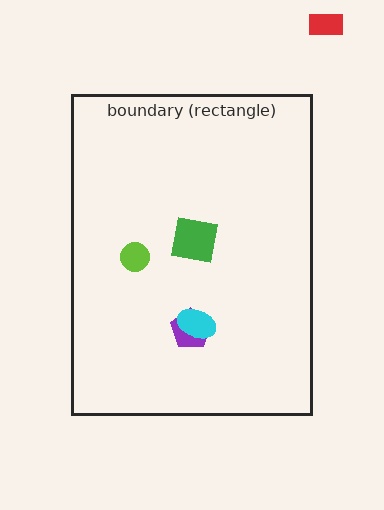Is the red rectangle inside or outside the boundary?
Outside.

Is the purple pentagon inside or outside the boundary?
Inside.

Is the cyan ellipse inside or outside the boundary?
Inside.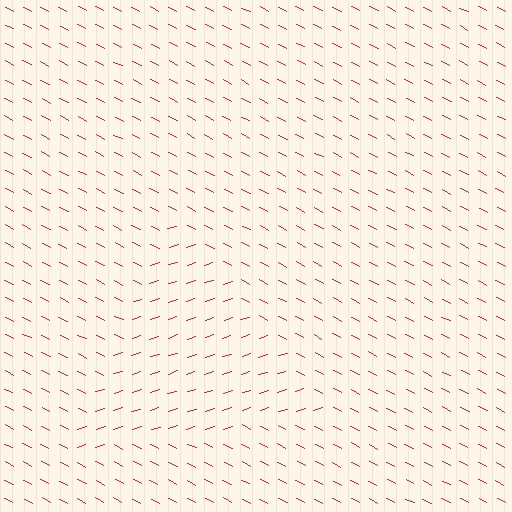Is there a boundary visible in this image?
Yes, there is a texture boundary formed by a change in line orientation.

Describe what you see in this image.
The image is filled with small red line segments. A triangle region in the image has lines oriented differently from the surrounding lines, creating a visible texture boundary.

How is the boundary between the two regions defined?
The boundary is defined purely by a change in line orientation (approximately 45 degrees difference). All lines are the same color and thickness.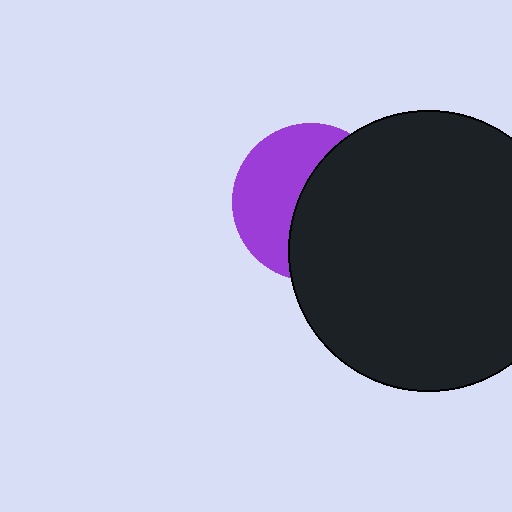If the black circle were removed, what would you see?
You would see the complete purple circle.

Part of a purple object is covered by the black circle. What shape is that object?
It is a circle.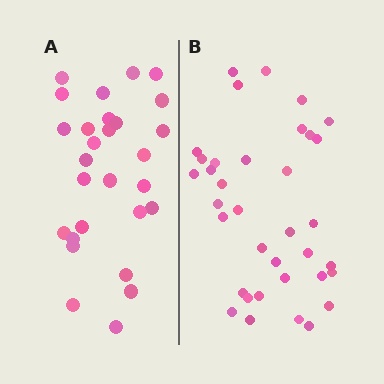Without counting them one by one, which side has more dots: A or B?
Region B (the right region) has more dots.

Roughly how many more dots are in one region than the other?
Region B has roughly 8 or so more dots than region A.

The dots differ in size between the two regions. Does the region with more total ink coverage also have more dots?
No. Region A has more total ink coverage because its dots are larger, but region B actually contains more individual dots. Total area can be misleading — the number of items is what matters here.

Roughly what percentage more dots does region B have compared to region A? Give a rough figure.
About 30% more.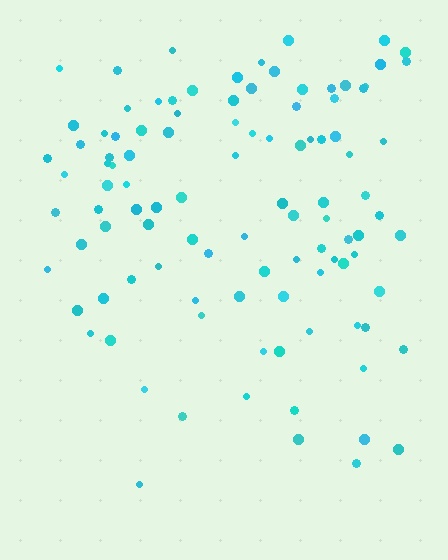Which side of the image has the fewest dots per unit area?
The bottom.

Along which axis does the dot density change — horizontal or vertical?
Vertical.